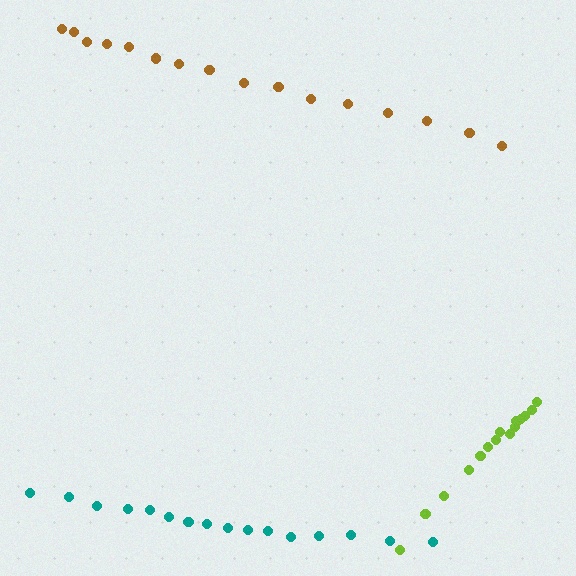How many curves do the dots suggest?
There are 3 distinct paths.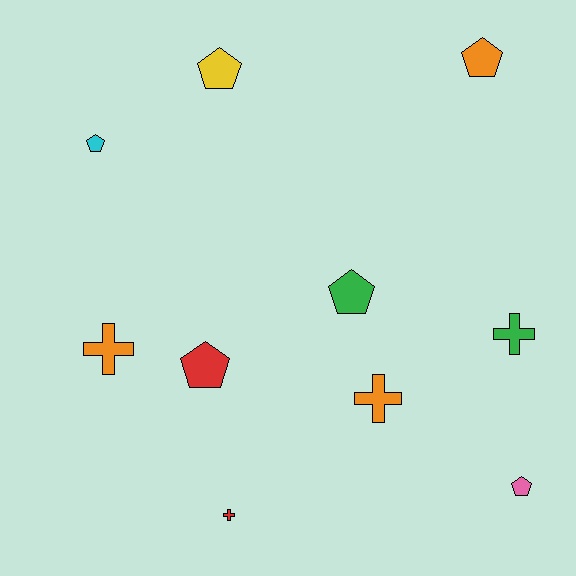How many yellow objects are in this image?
There is 1 yellow object.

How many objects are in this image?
There are 10 objects.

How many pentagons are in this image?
There are 6 pentagons.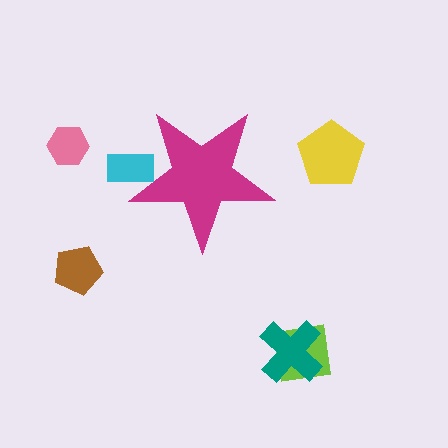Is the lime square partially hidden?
No, the lime square is fully visible.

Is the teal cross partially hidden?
No, the teal cross is fully visible.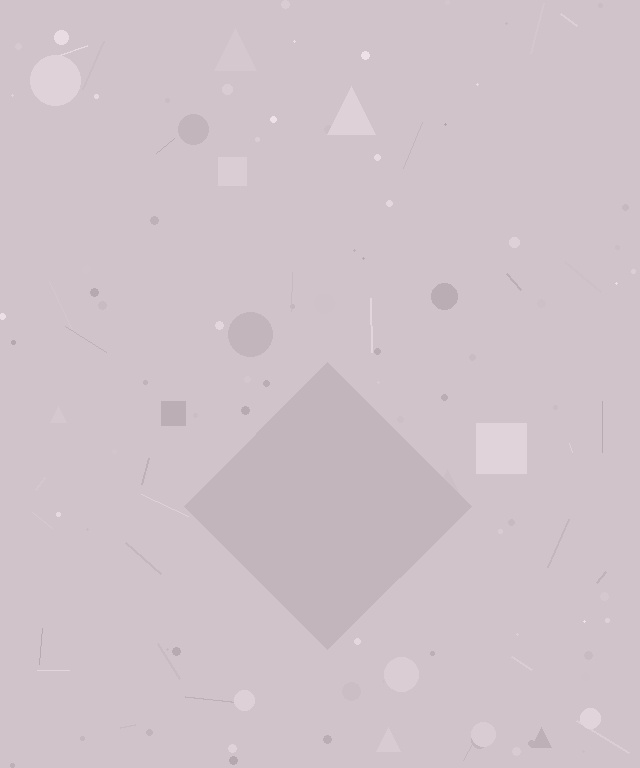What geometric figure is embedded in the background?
A diamond is embedded in the background.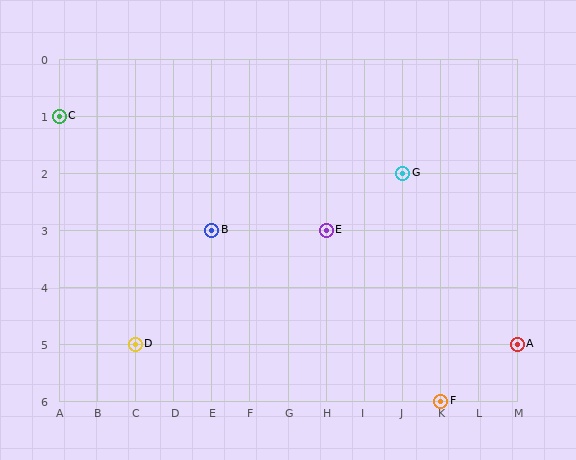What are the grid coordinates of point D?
Point D is at grid coordinates (C, 5).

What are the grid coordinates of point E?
Point E is at grid coordinates (H, 3).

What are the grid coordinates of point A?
Point A is at grid coordinates (M, 5).